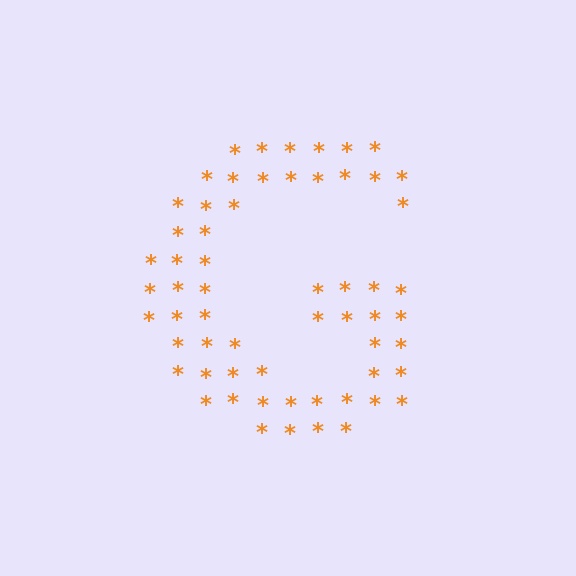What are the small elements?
The small elements are asterisks.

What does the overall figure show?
The overall figure shows the letter G.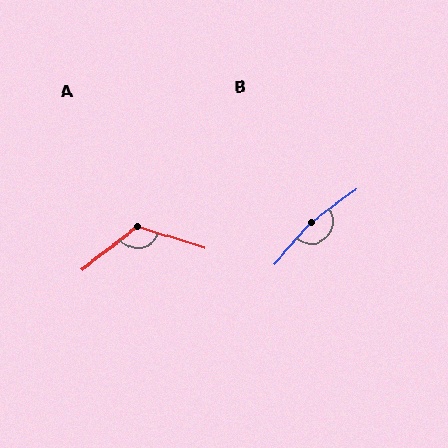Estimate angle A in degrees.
Approximately 125 degrees.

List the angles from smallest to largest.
A (125°), B (168°).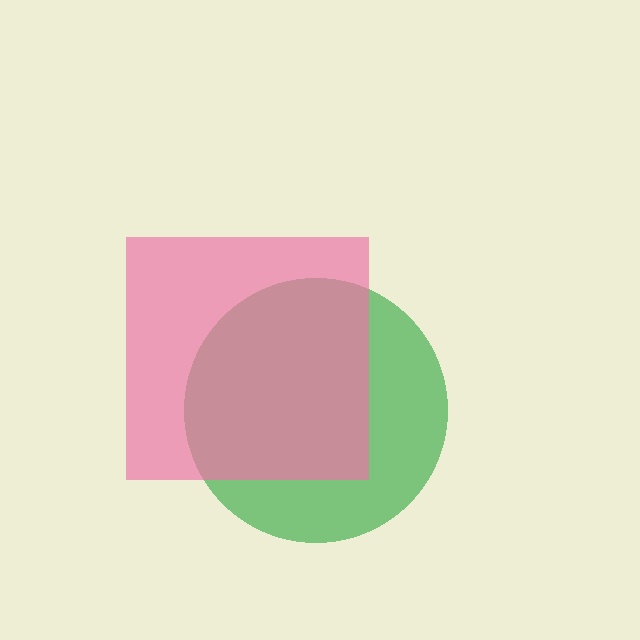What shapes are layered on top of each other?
The layered shapes are: a green circle, a pink square.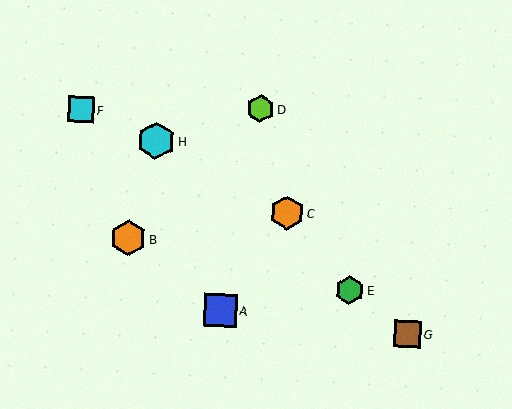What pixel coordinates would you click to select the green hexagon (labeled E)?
Click at (350, 290) to select the green hexagon E.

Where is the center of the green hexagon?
The center of the green hexagon is at (350, 290).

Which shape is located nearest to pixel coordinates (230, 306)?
The blue square (labeled A) at (220, 310) is nearest to that location.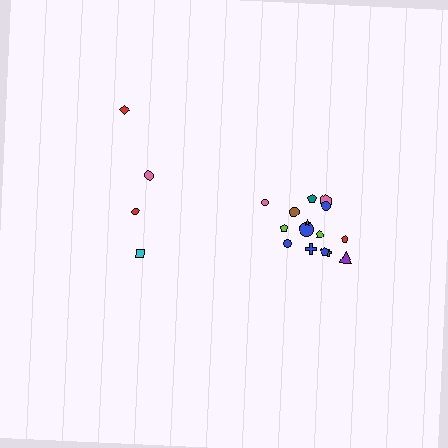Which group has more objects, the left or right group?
The right group.